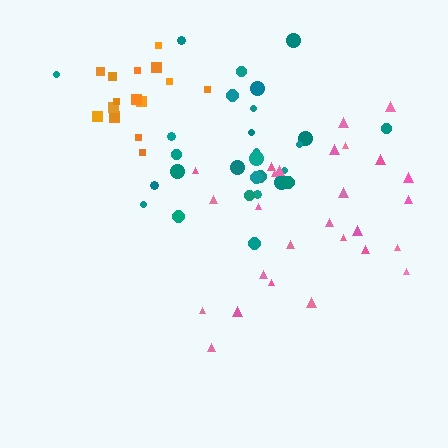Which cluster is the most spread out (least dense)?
Pink.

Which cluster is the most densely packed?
Orange.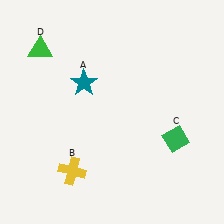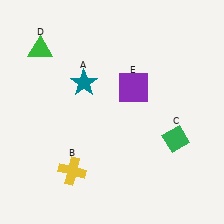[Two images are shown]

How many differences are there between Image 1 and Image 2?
There is 1 difference between the two images.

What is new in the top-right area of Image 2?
A purple square (E) was added in the top-right area of Image 2.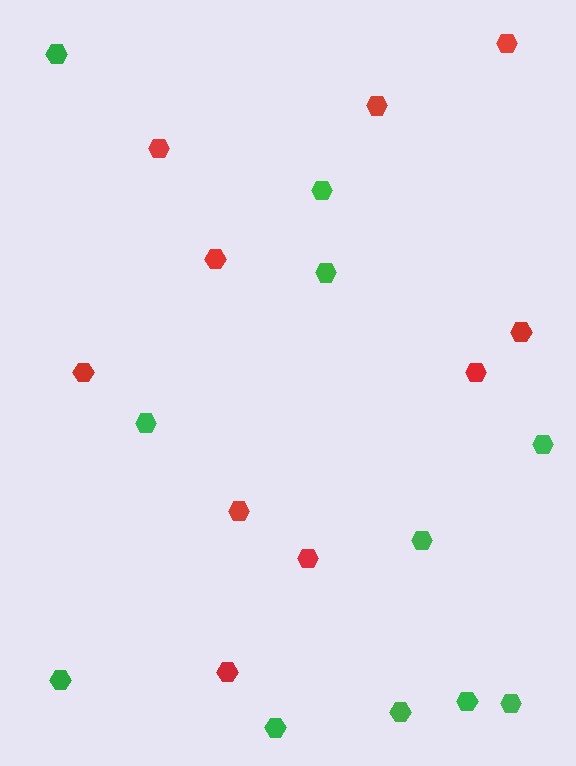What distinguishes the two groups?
There are 2 groups: one group of green hexagons (11) and one group of red hexagons (10).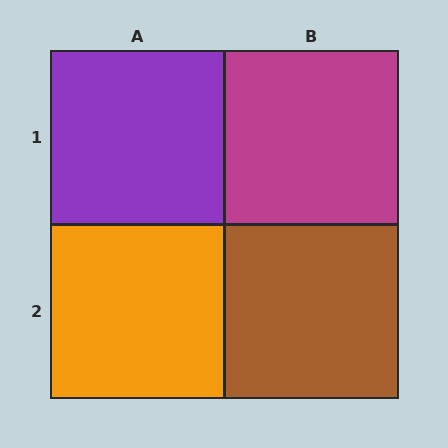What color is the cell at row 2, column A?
Orange.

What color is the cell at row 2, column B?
Brown.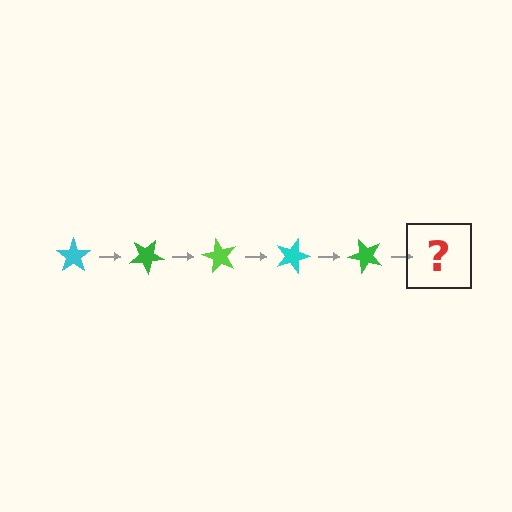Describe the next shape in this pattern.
It should be a lime star, rotated 150 degrees from the start.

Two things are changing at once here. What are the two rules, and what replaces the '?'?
The two rules are that it rotates 30 degrees each step and the color cycles through cyan, green, and lime. The '?' should be a lime star, rotated 150 degrees from the start.